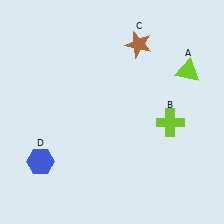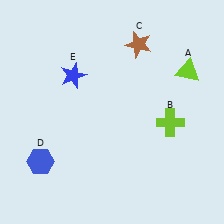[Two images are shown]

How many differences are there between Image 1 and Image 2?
There is 1 difference between the two images.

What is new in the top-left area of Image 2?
A blue star (E) was added in the top-left area of Image 2.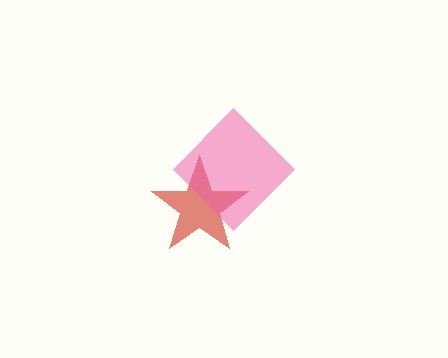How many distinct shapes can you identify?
There are 2 distinct shapes: a red star, a pink diamond.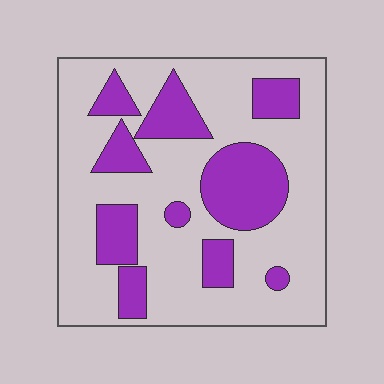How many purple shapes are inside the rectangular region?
10.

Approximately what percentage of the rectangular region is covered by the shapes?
Approximately 30%.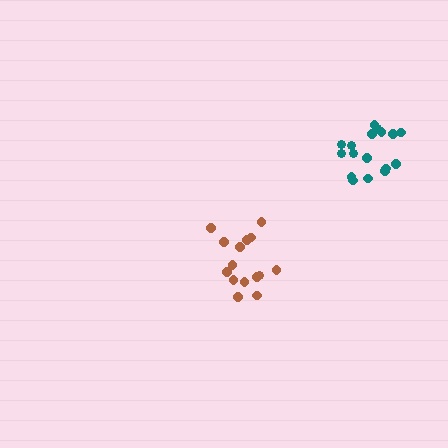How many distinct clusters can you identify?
There are 2 distinct clusters.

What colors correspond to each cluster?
The clusters are colored: brown, teal.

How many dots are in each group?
Group 1: 15 dots, Group 2: 17 dots (32 total).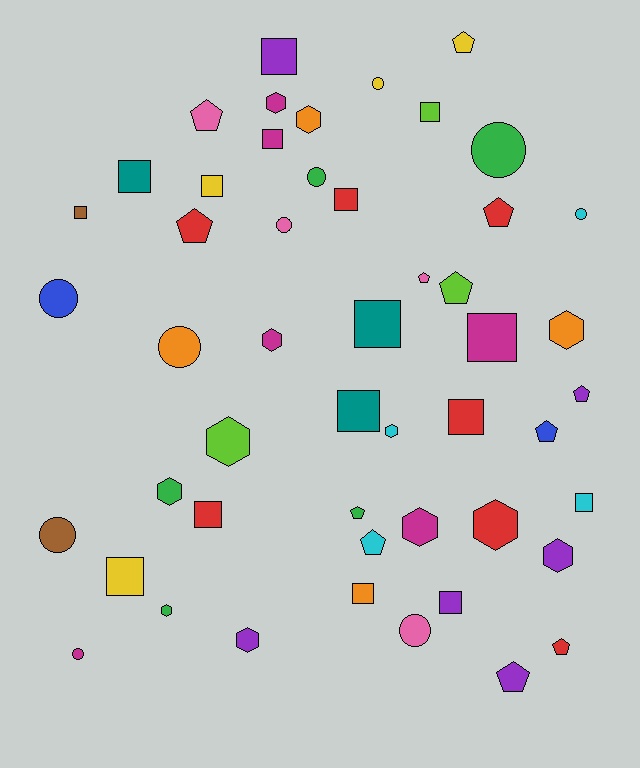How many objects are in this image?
There are 50 objects.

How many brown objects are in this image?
There are 2 brown objects.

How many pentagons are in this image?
There are 12 pentagons.